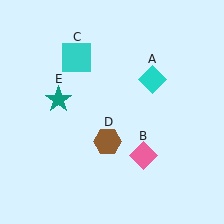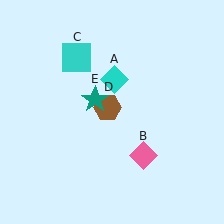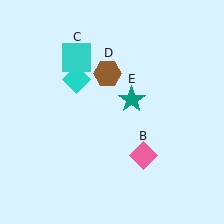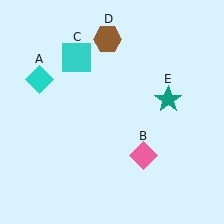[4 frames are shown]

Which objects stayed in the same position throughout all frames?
Pink diamond (object B) and cyan square (object C) remained stationary.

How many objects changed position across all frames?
3 objects changed position: cyan diamond (object A), brown hexagon (object D), teal star (object E).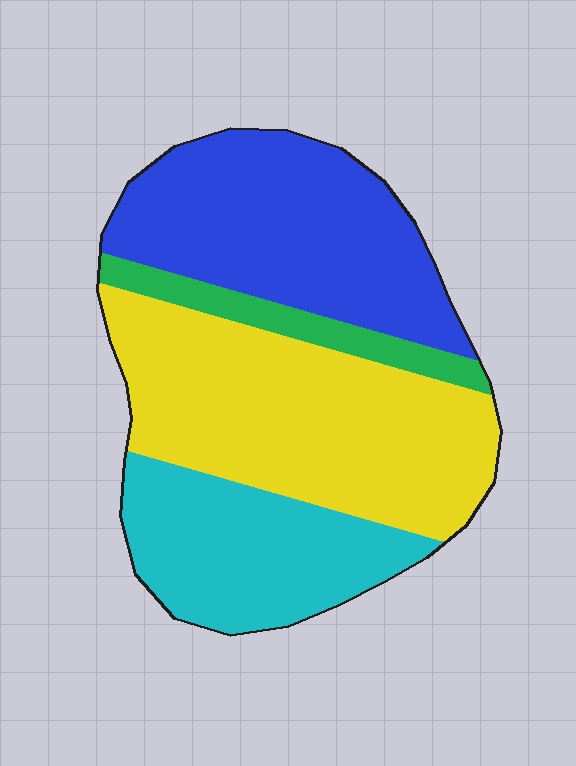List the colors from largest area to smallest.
From largest to smallest: yellow, blue, cyan, green.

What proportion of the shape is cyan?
Cyan takes up between a sixth and a third of the shape.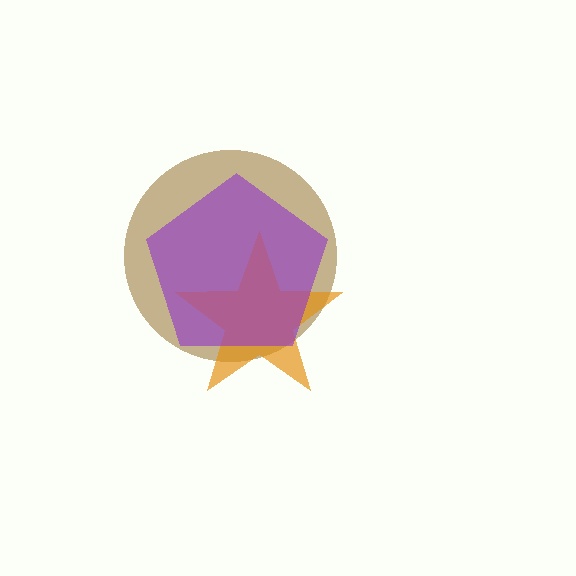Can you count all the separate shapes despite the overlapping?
Yes, there are 3 separate shapes.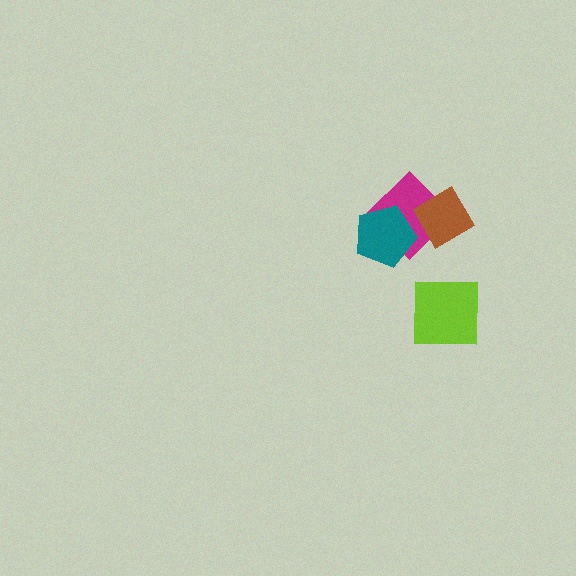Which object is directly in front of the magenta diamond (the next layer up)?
The brown diamond is directly in front of the magenta diamond.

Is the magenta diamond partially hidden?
Yes, it is partially covered by another shape.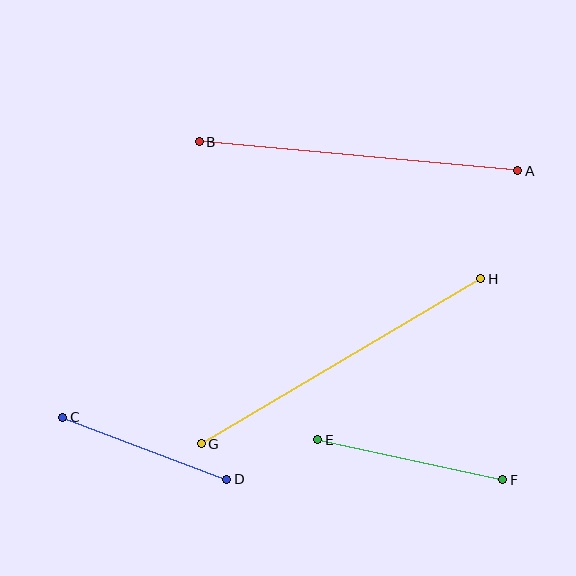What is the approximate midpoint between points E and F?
The midpoint is at approximately (410, 460) pixels.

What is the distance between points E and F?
The distance is approximately 189 pixels.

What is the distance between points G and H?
The distance is approximately 325 pixels.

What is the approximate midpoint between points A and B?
The midpoint is at approximately (358, 156) pixels.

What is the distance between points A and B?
The distance is approximately 320 pixels.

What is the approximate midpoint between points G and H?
The midpoint is at approximately (341, 361) pixels.